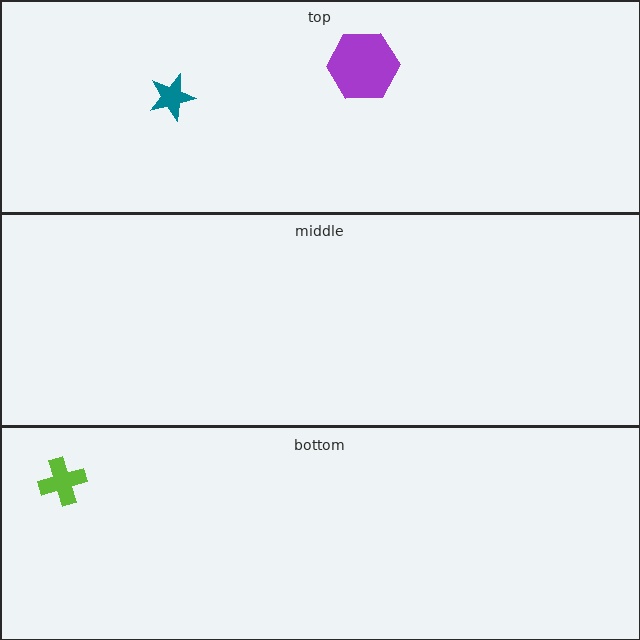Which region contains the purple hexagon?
The top region.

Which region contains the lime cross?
The bottom region.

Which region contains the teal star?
The top region.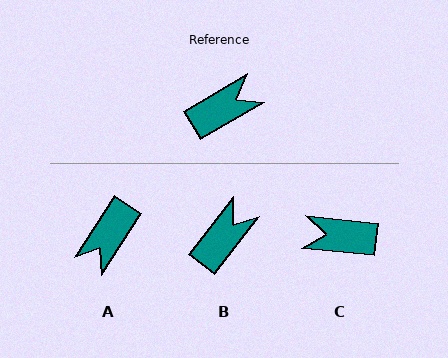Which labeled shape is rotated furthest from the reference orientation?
A, about 154 degrees away.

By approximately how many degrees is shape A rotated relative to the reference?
Approximately 154 degrees clockwise.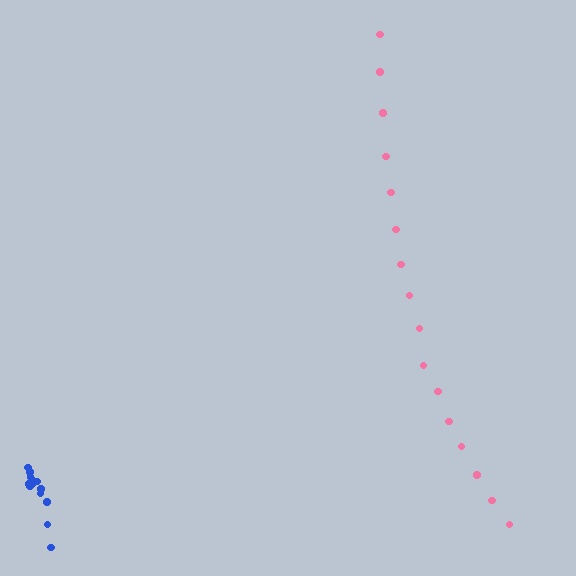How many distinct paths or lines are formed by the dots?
There are 2 distinct paths.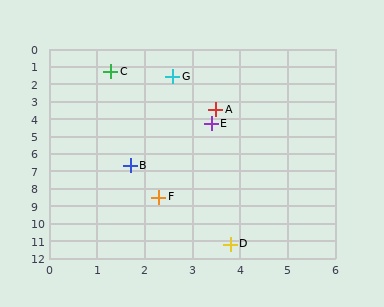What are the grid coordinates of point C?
Point C is at approximately (1.3, 1.3).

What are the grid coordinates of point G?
Point G is at approximately (2.6, 1.6).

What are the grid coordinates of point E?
Point E is at approximately (3.4, 4.3).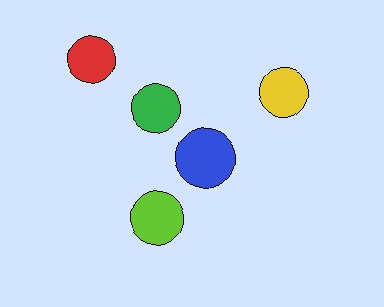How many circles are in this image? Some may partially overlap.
There are 5 circles.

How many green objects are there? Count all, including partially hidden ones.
There is 1 green object.